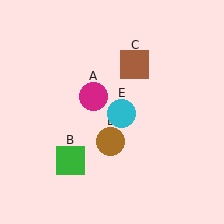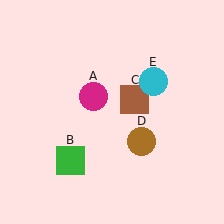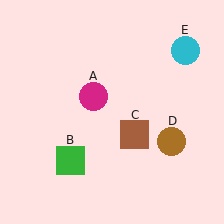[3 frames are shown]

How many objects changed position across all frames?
3 objects changed position: brown square (object C), brown circle (object D), cyan circle (object E).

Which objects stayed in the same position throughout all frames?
Magenta circle (object A) and green square (object B) remained stationary.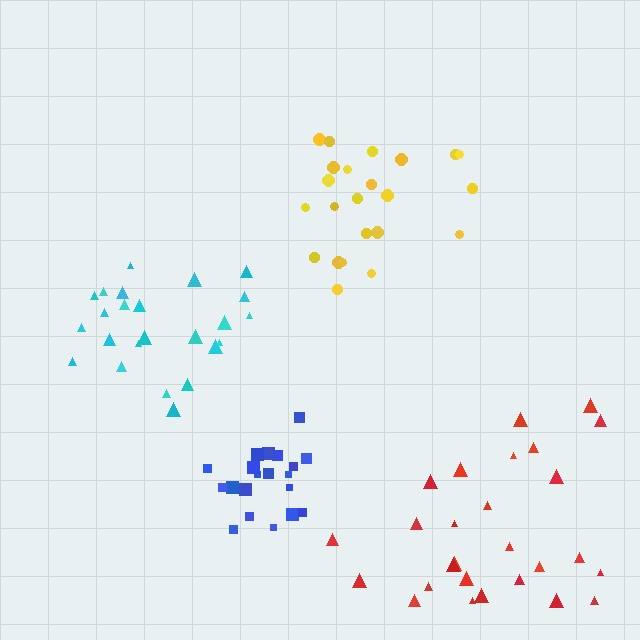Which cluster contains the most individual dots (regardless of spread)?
Red (27).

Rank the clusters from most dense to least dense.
yellow, cyan, blue, red.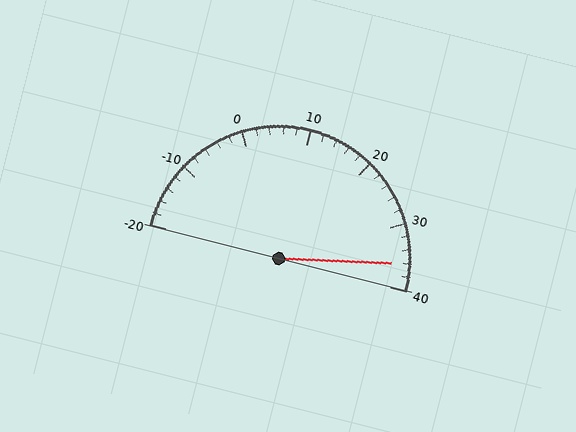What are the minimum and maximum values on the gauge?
The gauge ranges from -20 to 40.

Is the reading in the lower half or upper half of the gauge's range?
The reading is in the upper half of the range (-20 to 40).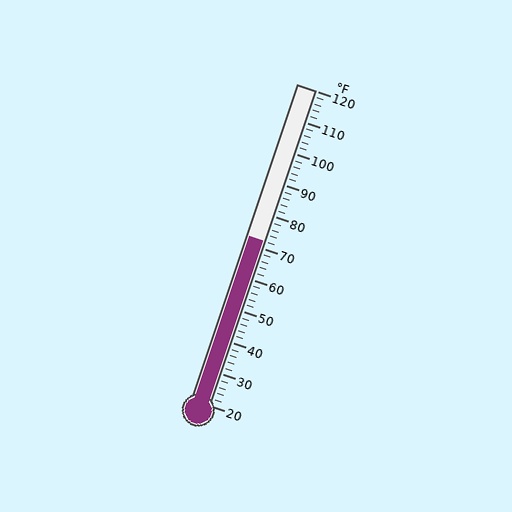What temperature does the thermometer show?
The thermometer shows approximately 72°F.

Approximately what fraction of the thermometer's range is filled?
The thermometer is filled to approximately 50% of its range.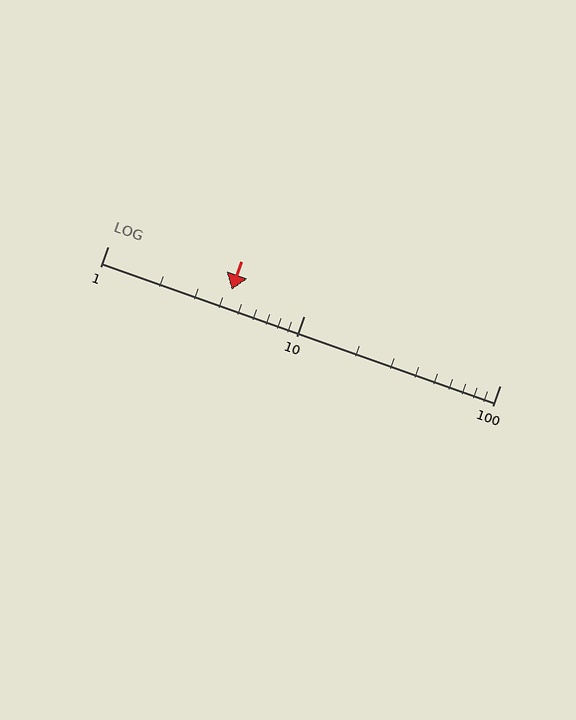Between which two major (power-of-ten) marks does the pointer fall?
The pointer is between 1 and 10.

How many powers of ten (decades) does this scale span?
The scale spans 2 decades, from 1 to 100.